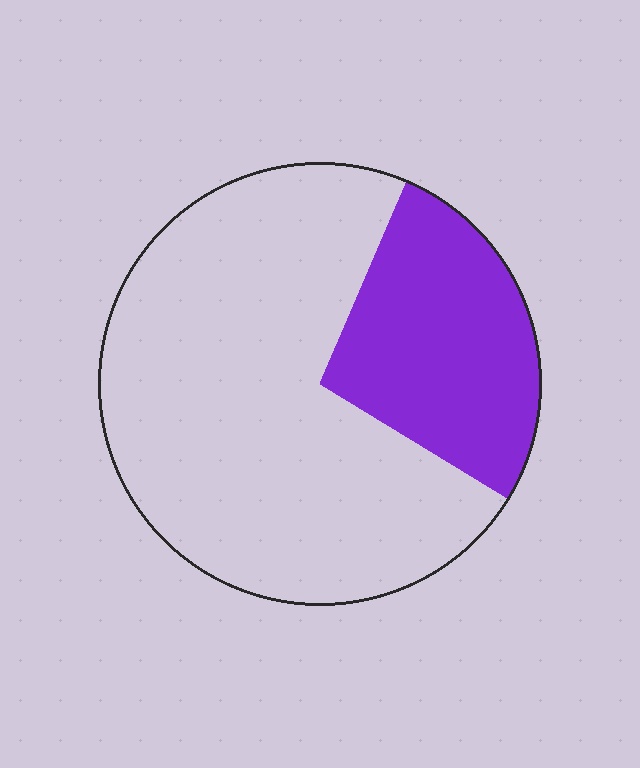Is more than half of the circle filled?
No.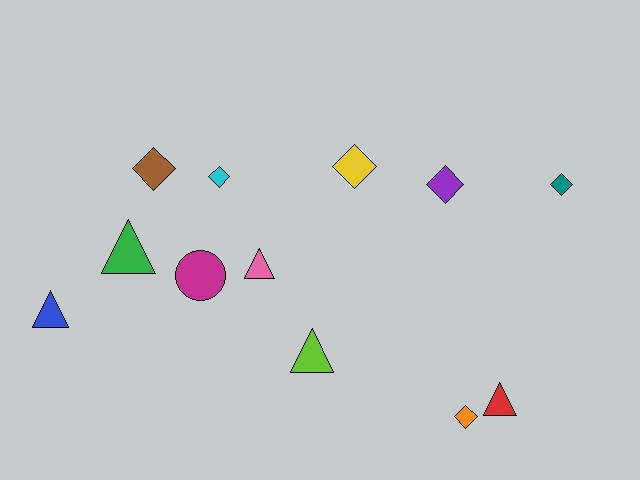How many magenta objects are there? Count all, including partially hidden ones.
There is 1 magenta object.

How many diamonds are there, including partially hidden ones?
There are 6 diamonds.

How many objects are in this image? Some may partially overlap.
There are 12 objects.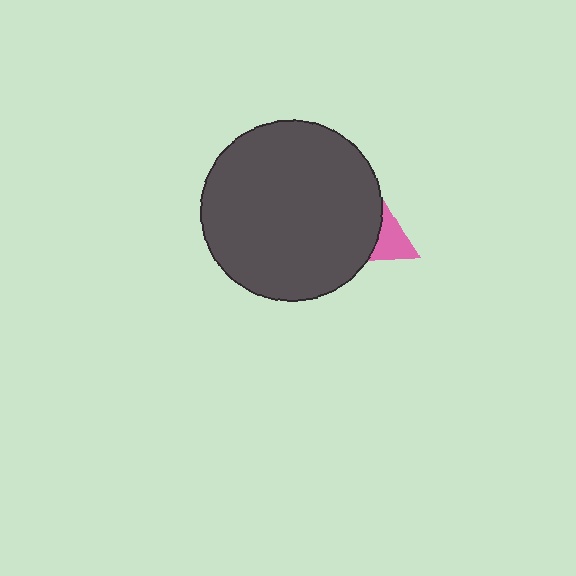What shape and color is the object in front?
The object in front is a dark gray circle.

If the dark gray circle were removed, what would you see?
You would see the complete pink triangle.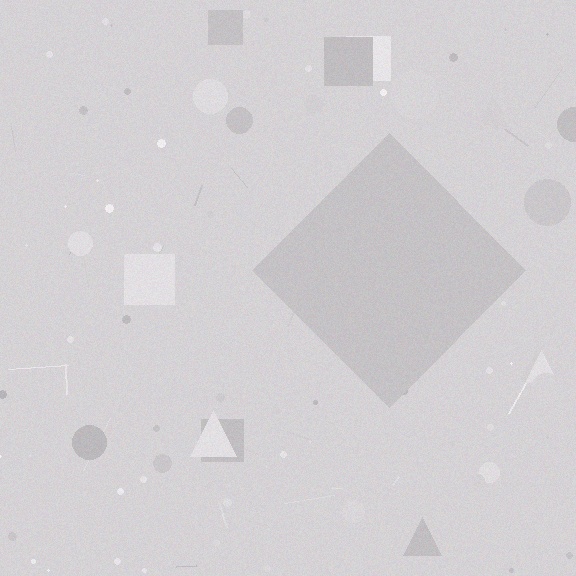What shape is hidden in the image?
A diamond is hidden in the image.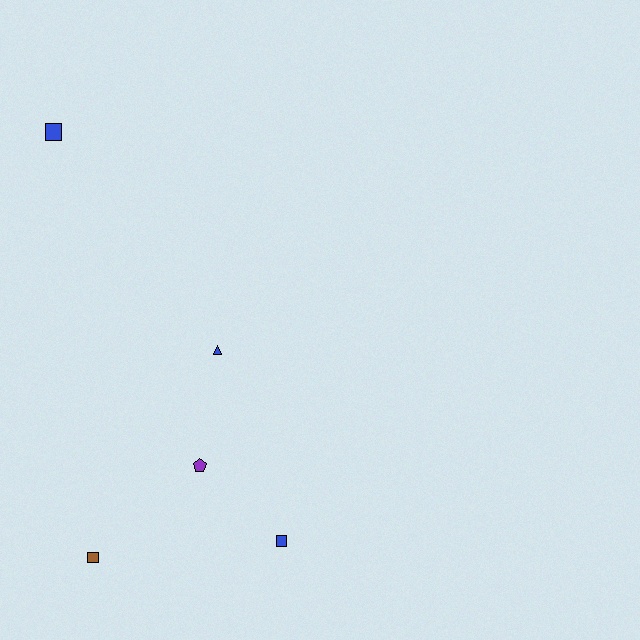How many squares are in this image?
There are 3 squares.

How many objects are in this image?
There are 5 objects.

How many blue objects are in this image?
There are 3 blue objects.